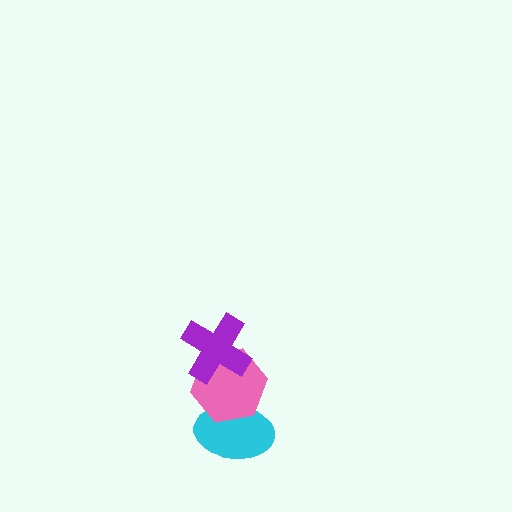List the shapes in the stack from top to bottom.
From top to bottom: the purple cross, the pink hexagon, the cyan ellipse.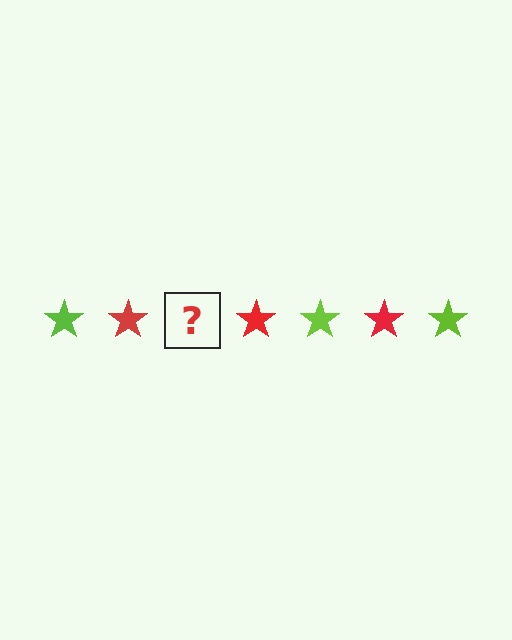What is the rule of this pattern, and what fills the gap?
The rule is that the pattern cycles through lime, red stars. The gap should be filled with a lime star.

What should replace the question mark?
The question mark should be replaced with a lime star.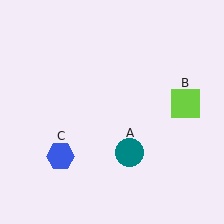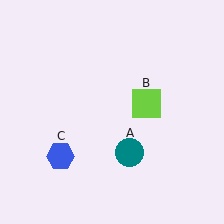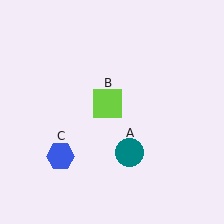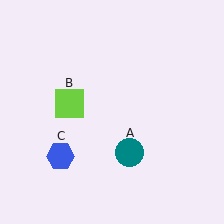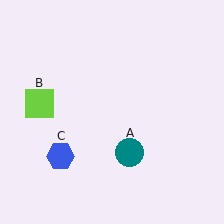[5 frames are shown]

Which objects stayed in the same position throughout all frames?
Teal circle (object A) and blue hexagon (object C) remained stationary.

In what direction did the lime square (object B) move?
The lime square (object B) moved left.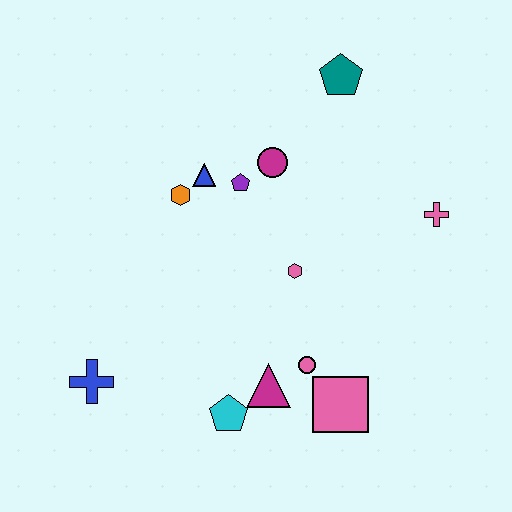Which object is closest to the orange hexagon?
The blue triangle is closest to the orange hexagon.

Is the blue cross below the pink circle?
Yes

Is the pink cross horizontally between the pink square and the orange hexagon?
No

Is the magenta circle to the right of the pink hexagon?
No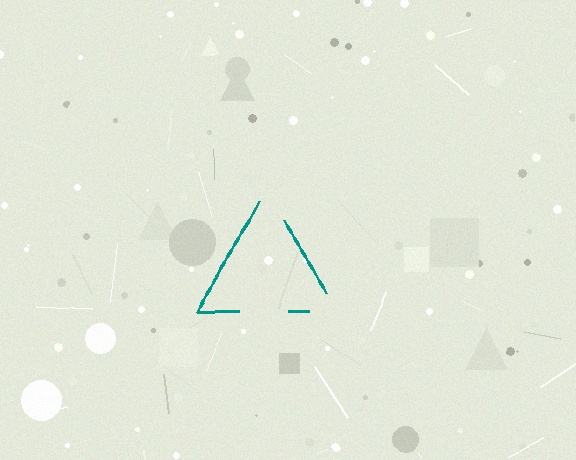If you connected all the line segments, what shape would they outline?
They would outline a triangle.